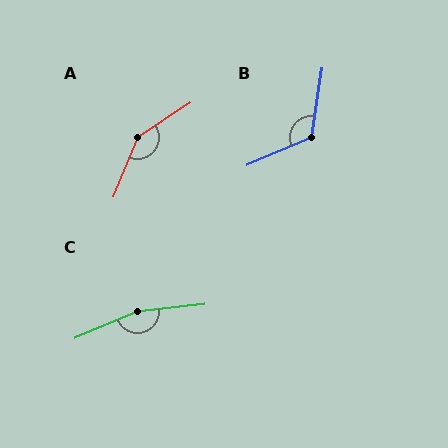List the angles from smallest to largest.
B (122°), A (146°), C (163°).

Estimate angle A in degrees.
Approximately 146 degrees.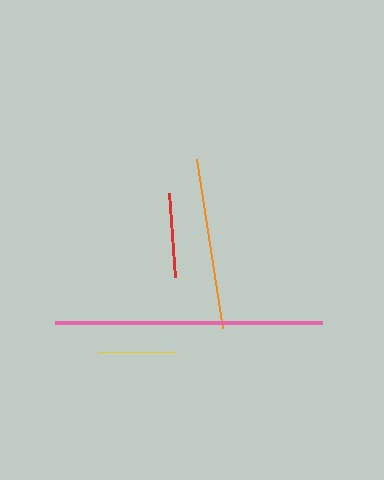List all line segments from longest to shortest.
From longest to shortest: pink, orange, red, yellow.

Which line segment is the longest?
The pink line is the longest at approximately 266 pixels.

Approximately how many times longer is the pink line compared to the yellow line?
The pink line is approximately 3.5 times the length of the yellow line.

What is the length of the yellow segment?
The yellow segment is approximately 77 pixels long.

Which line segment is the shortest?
The yellow line is the shortest at approximately 77 pixels.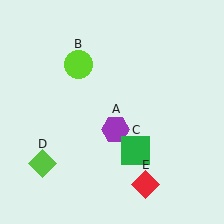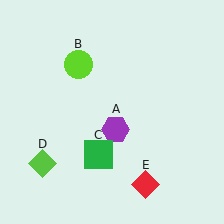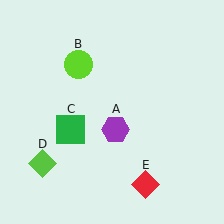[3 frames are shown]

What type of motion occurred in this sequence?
The green square (object C) rotated clockwise around the center of the scene.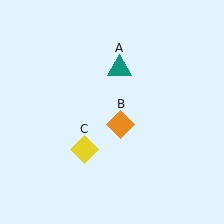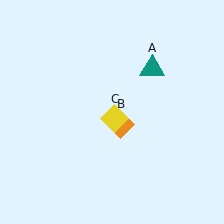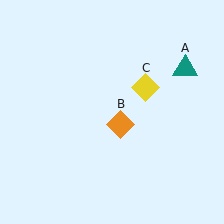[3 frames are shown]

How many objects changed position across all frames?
2 objects changed position: teal triangle (object A), yellow diamond (object C).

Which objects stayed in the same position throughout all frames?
Orange diamond (object B) remained stationary.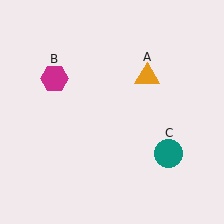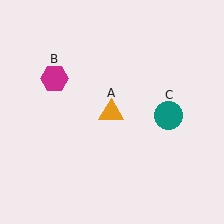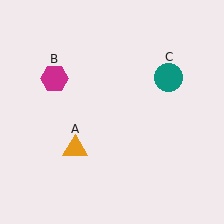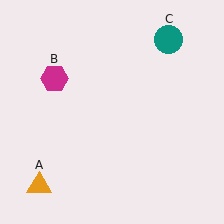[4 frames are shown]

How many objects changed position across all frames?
2 objects changed position: orange triangle (object A), teal circle (object C).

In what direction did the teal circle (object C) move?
The teal circle (object C) moved up.